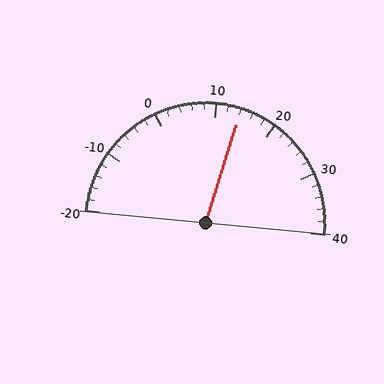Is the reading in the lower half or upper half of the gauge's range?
The reading is in the upper half of the range (-20 to 40).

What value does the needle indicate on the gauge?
The needle indicates approximately 14.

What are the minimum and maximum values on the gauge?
The gauge ranges from -20 to 40.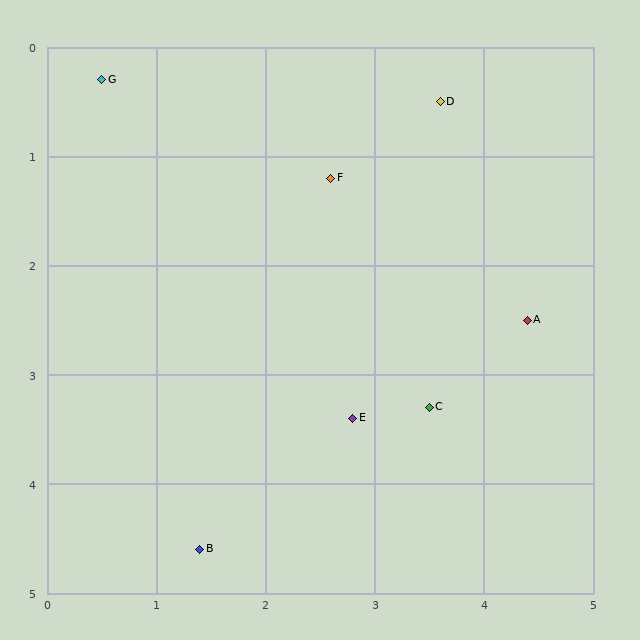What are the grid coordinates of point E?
Point E is at approximately (2.8, 3.4).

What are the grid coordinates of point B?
Point B is at approximately (1.4, 4.6).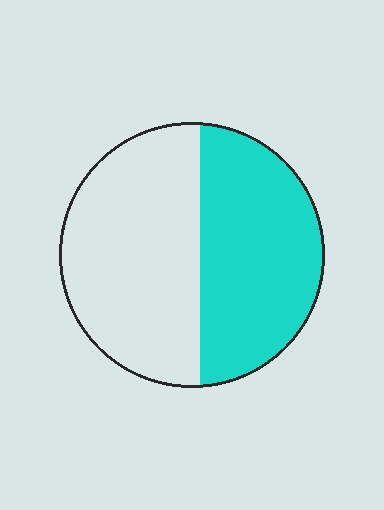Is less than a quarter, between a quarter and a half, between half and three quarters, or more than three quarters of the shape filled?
Between a quarter and a half.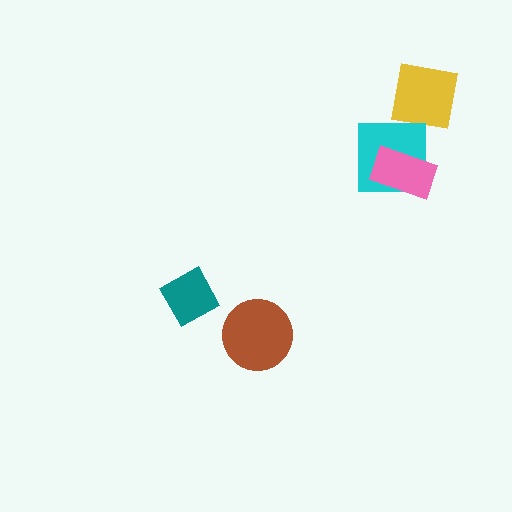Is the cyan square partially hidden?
Yes, it is partially covered by another shape.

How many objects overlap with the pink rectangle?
1 object overlaps with the pink rectangle.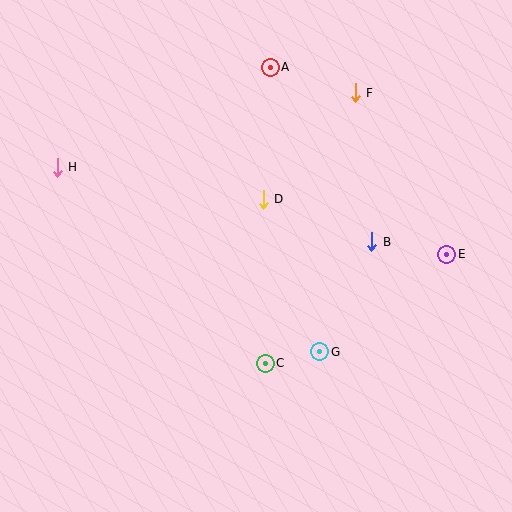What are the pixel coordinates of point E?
Point E is at (447, 254).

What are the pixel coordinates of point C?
Point C is at (265, 363).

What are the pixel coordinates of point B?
Point B is at (372, 242).